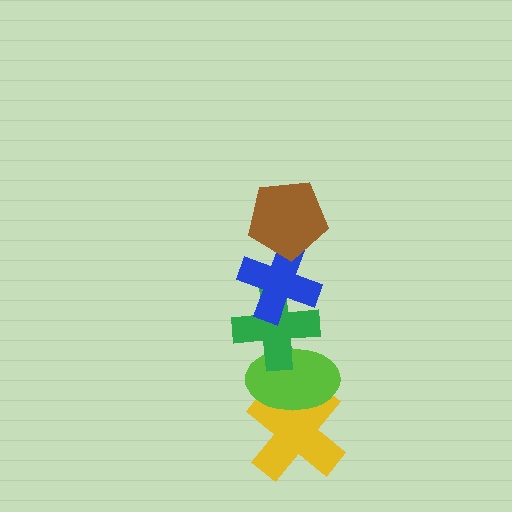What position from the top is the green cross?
The green cross is 3rd from the top.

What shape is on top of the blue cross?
The brown pentagon is on top of the blue cross.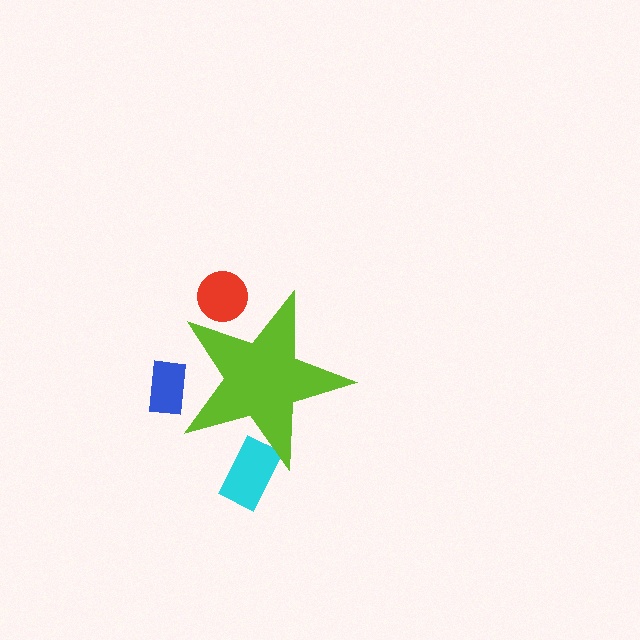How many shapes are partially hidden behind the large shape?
3 shapes are partially hidden.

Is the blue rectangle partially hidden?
Yes, the blue rectangle is partially hidden behind the lime star.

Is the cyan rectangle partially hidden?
Yes, the cyan rectangle is partially hidden behind the lime star.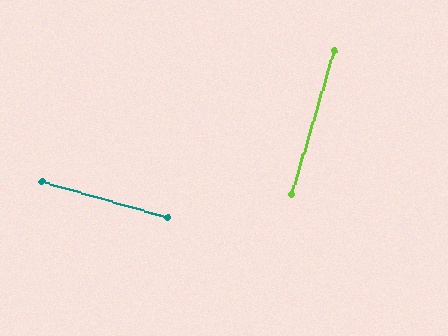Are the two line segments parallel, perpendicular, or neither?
Perpendicular — they meet at approximately 89°.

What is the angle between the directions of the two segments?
Approximately 89 degrees.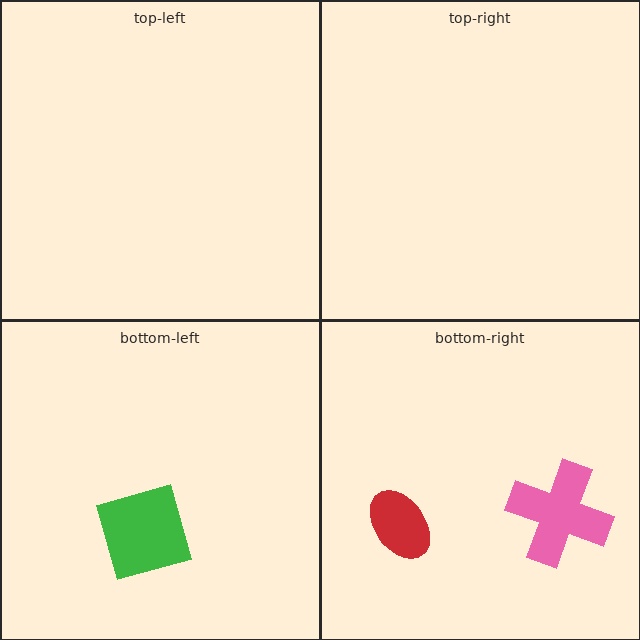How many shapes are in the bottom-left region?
1.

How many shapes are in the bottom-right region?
2.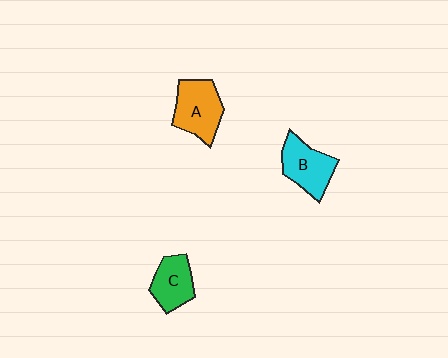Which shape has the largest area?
Shape A (orange).